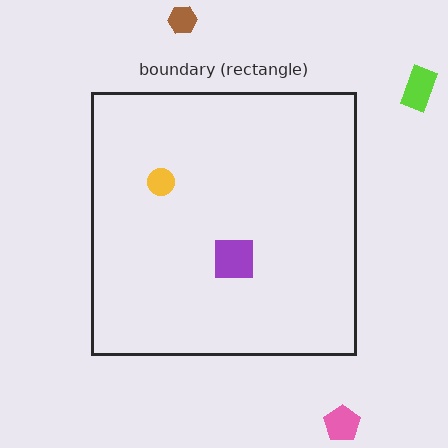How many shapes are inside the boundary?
2 inside, 3 outside.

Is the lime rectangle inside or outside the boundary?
Outside.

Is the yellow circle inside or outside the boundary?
Inside.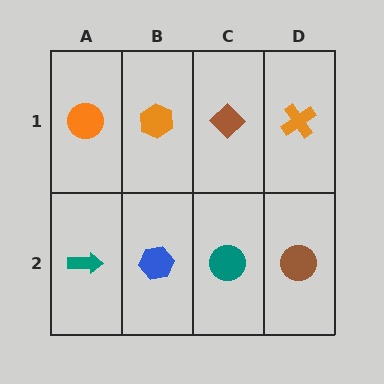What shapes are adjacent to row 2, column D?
An orange cross (row 1, column D), a teal circle (row 2, column C).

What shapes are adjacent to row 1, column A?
A teal arrow (row 2, column A), an orange hexagon (row 1, column B).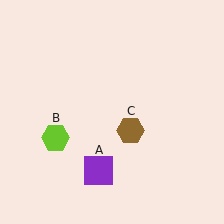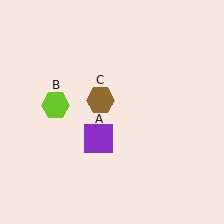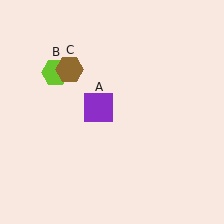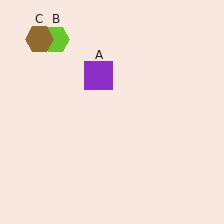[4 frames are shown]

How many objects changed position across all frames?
3 objects changed position: purple square (object A), lime hexagon (object B), brown hexagon (object C).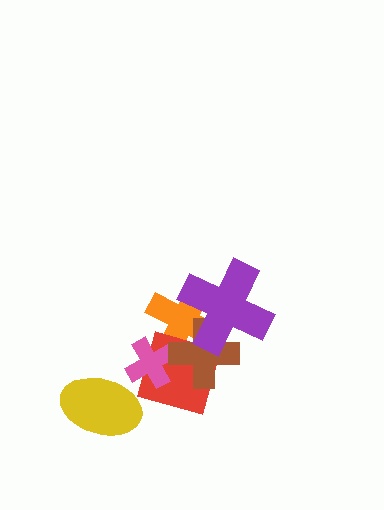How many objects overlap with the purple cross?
3 objects overlap with the purple cross.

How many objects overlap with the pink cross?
3 objects overlap with the pink cross.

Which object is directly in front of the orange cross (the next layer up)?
The red diamond is directly in front of the orange cross.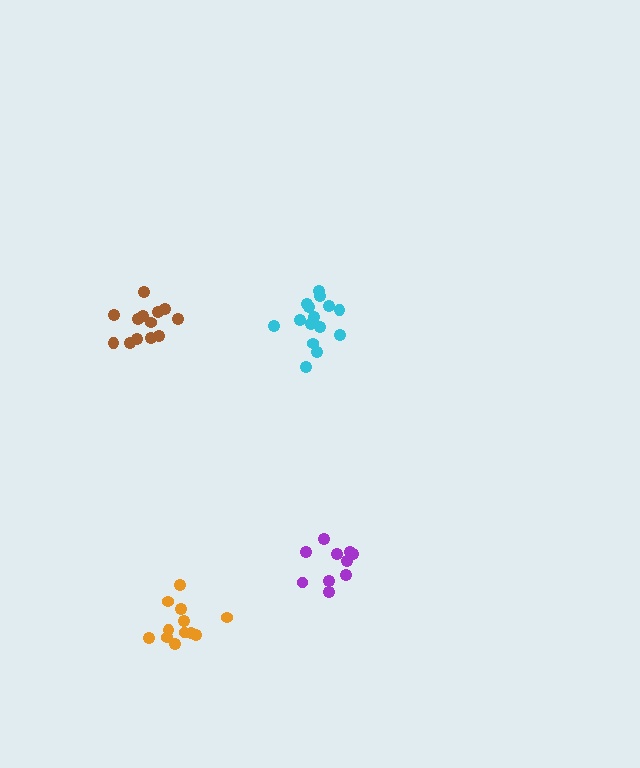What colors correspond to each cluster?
The clusters are colored: purple, cyan, brown, orange.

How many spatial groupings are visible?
There are 4 spatial groupings.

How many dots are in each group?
Group 1: 10 dots, Group 2: 15 dots, Group 3: 13 dots, Group 4: 12 dots (50 total).